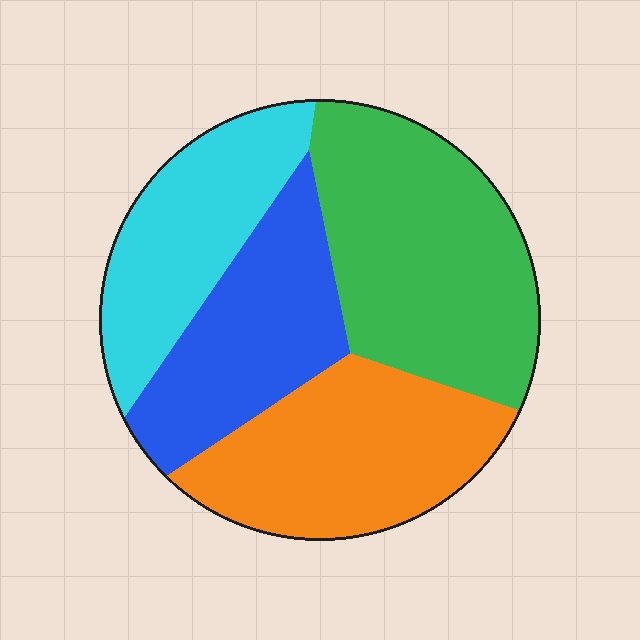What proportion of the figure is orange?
Orange takes up about one quarter (1/4) of the figure.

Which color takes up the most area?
Green, at roughly 30%.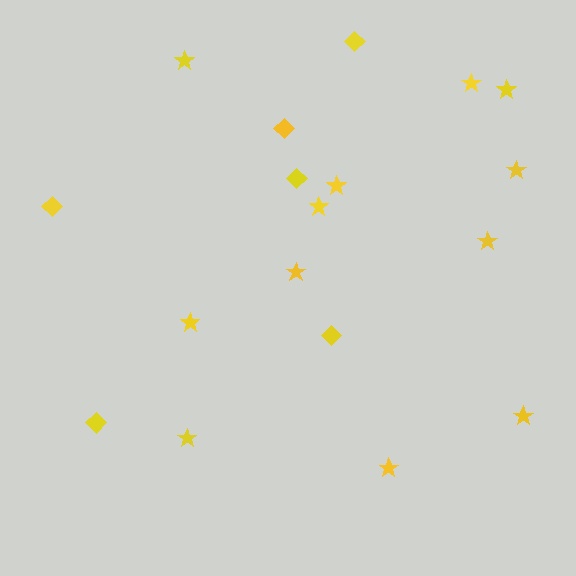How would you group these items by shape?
There are 2 groups: one group of diamonds (6) and one group of stars (12).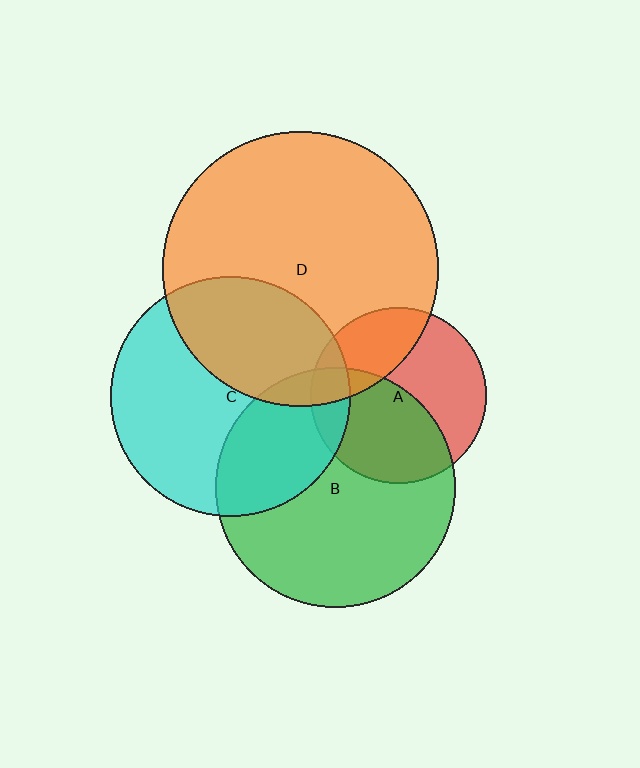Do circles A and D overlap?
Yes.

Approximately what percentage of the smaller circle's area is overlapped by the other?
Approximately 30%.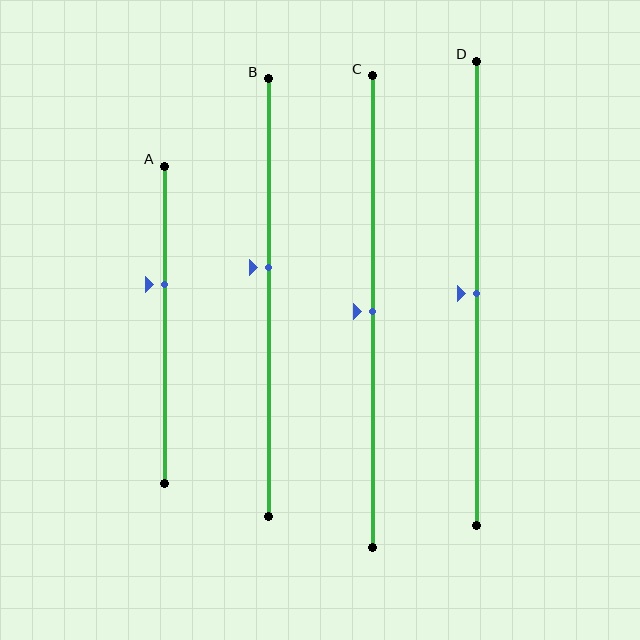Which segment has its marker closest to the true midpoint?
Segment C has its marker closest to the true midpoint.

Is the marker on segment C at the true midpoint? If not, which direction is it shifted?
Yes, the marker on segment C is at the true midpoint.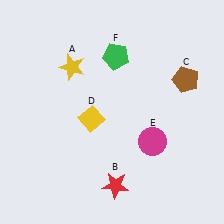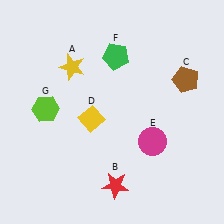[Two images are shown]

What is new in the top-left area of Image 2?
A lime hexagon (G) was added in the top-left area of Image 2.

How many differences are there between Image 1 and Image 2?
There is 1 difference between the two images.